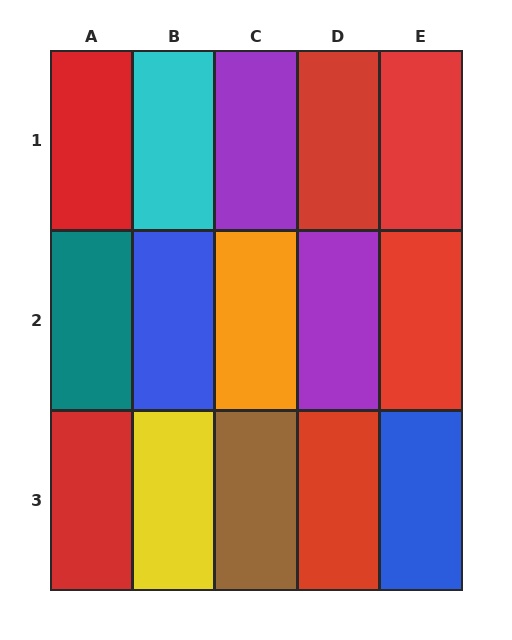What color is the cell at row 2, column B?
Blue.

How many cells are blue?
2 cells are blue.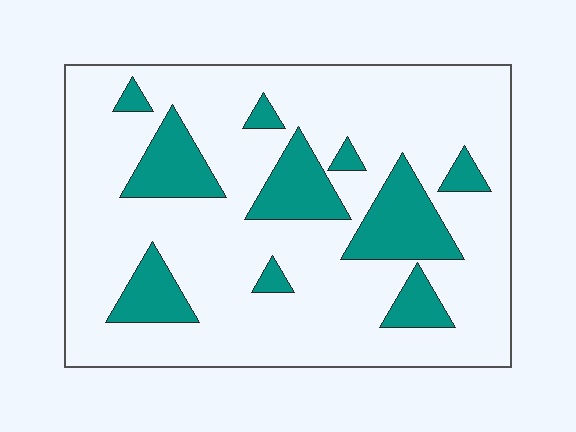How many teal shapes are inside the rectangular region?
10.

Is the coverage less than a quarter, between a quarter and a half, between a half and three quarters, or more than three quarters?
Less than a quarter.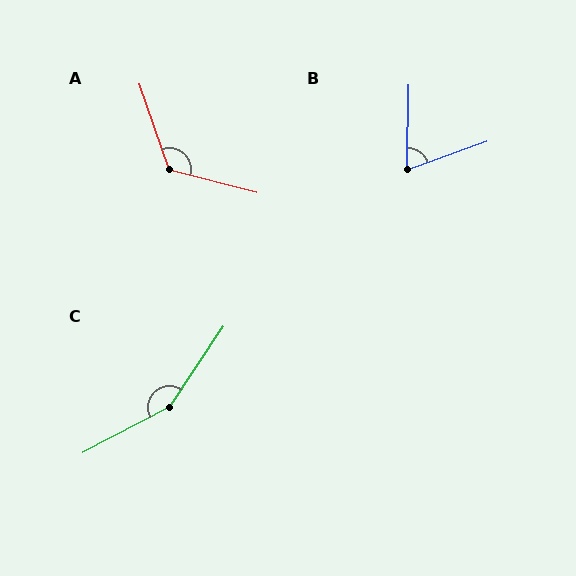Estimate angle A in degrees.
Approximately 124 degrees.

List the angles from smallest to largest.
B (70°), A (124°), C (152°).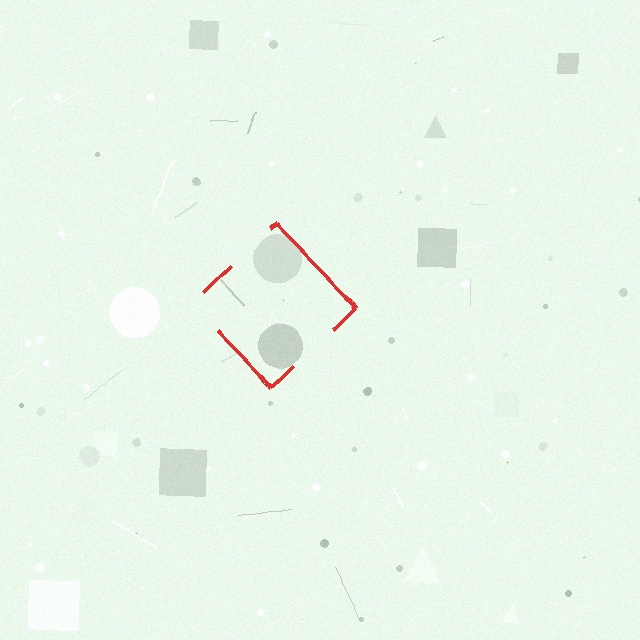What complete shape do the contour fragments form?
The contour fragments form a diamond.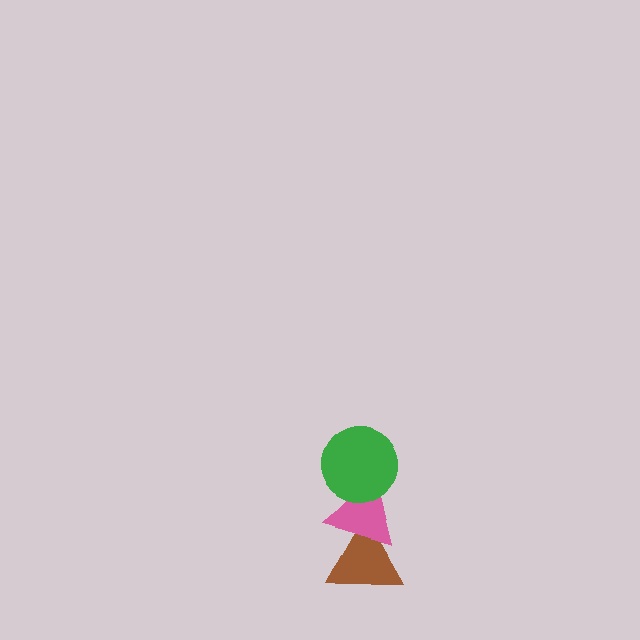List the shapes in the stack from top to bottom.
From top to bottom: the green circle, the pink triangle, the brown triangle.